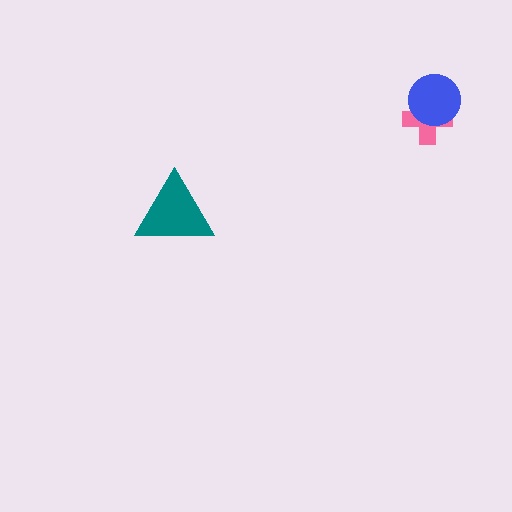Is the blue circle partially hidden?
No, no other shape covers it.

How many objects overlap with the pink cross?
1 object overlaps with the pink cross.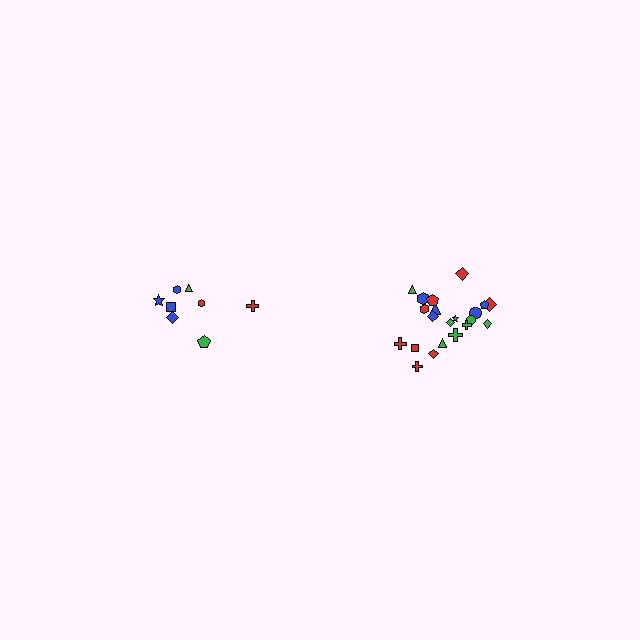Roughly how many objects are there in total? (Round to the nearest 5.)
Roughly 30 objects in total.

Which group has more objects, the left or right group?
The right group.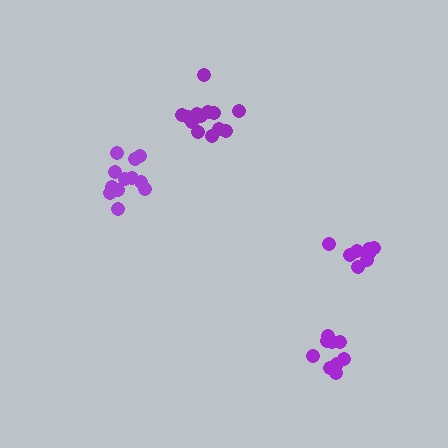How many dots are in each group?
Group 1: 12 dots, Group 2: 8 dots, Group 3: 14 dots, Group 4: 9 dots (43 total).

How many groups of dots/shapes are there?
There are 4 groups.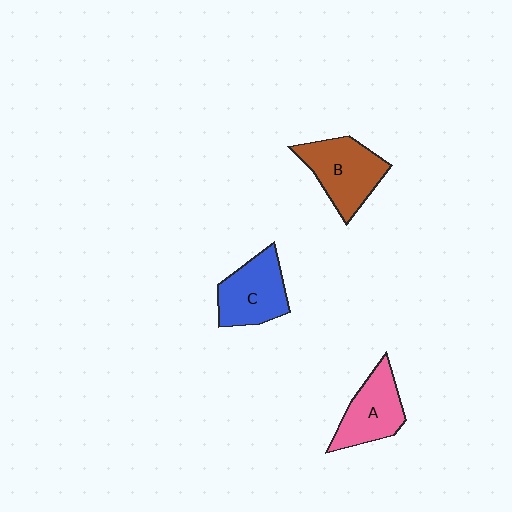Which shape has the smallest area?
Shape A (pink).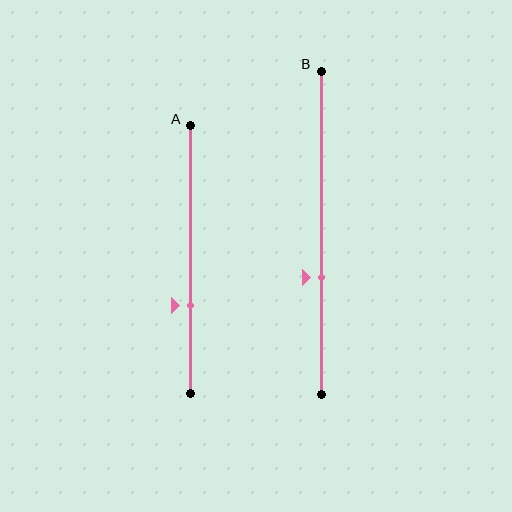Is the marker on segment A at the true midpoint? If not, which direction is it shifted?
No, the marker on segment A is shifted downward by about 17% of the segment length.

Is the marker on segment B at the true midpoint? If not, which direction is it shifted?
No, the marker on segment B is shifted downward by about 14% of the segment length.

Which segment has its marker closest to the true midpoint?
Segment B has its marker closest to the true midpoint.